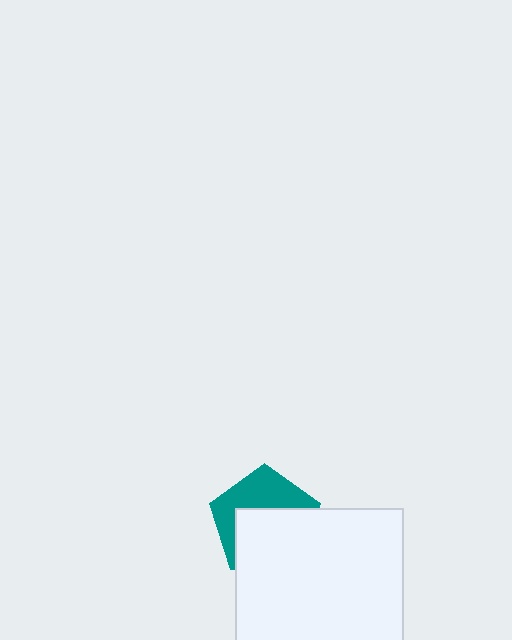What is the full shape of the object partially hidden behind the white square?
The partially hidden object is a teal pentagon.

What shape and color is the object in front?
The object in front is a white square.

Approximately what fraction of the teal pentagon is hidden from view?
Roughly 56% of the teal pentagon is hidden behind the white square.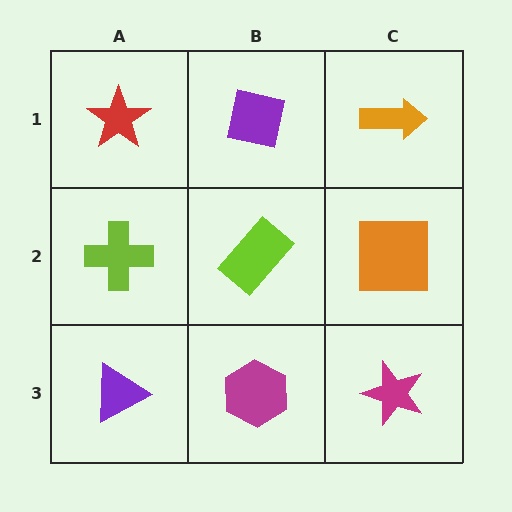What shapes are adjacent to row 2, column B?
A purple square (row 1, column B), a magenta hexagon (row 3, column B), a lime cross (row 2, column A), an orange square (row 2, column C).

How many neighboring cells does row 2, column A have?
3.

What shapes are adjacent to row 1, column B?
A lime rectangle (row 2, column B), a red star (row 1, column A), an orange arrow (row 1, column C).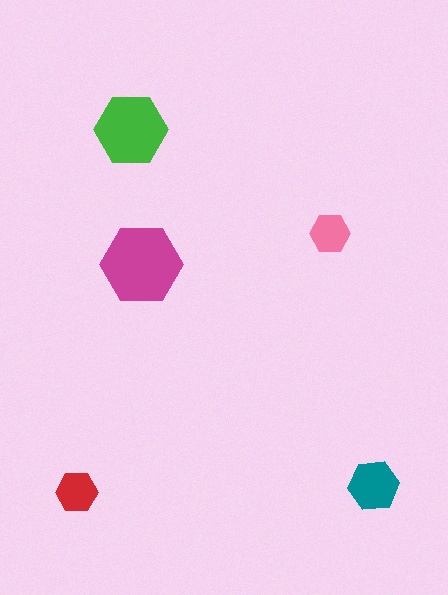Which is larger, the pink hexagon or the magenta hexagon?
The magenta one.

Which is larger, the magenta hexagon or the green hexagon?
The magenta one.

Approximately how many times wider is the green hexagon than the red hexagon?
About 1.5 times wider.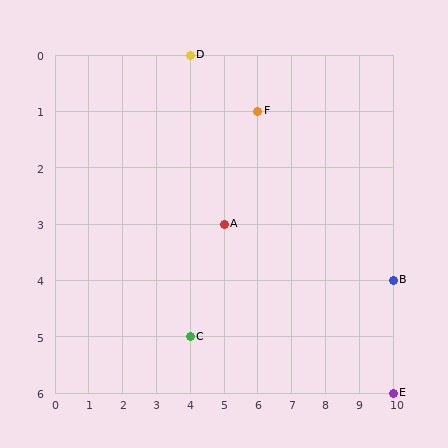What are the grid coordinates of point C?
Point C is at grid coordinates (4, 5).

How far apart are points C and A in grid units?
Points C and A are 1 column and 2 rows apart (about 2.2 grid units diagonally).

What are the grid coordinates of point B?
Point B is at grid coordinates (10, 4).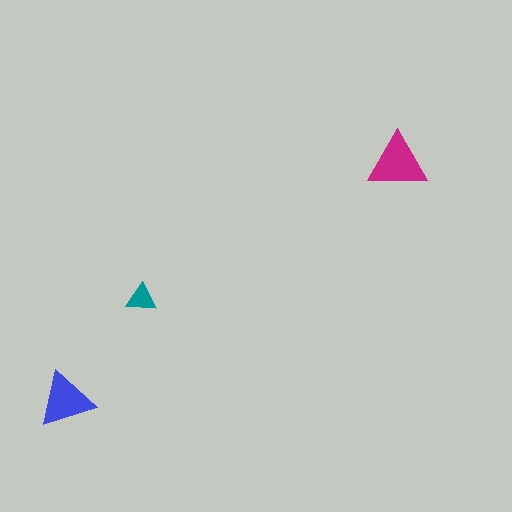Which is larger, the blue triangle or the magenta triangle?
The magenta one.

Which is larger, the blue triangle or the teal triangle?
The blue one.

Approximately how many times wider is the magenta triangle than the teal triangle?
About 2 times wider.